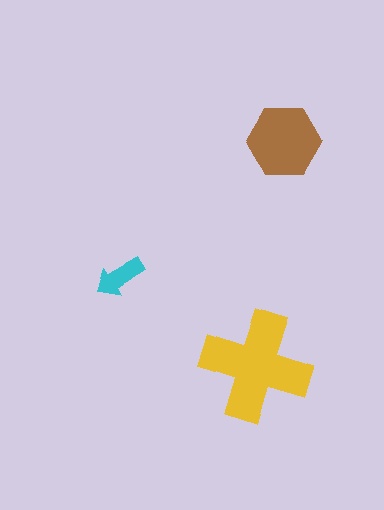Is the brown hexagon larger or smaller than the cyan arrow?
Larger.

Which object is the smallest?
The cyan arrow.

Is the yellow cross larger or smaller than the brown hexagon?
Larger.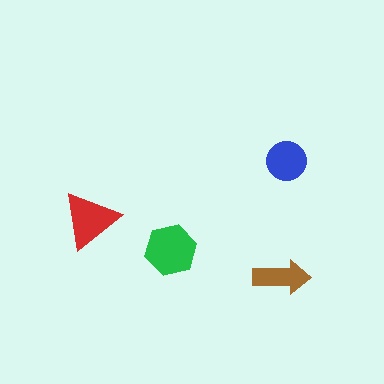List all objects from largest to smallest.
The green hexagon, the red triangle, the blue circle, the brown arrow.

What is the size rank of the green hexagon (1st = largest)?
1st.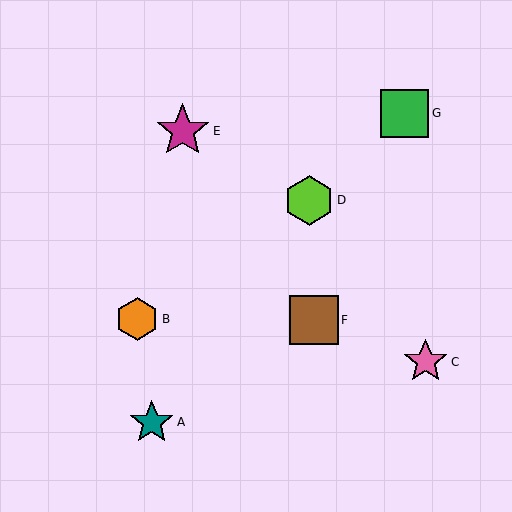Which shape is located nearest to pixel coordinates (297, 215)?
The lime hexagon (labeled D) at (309, 200) is nearest to that location.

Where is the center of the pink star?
The center of the pink star is at (426, 362).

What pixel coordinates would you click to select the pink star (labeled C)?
Click at (426, 362) to select the pink star C.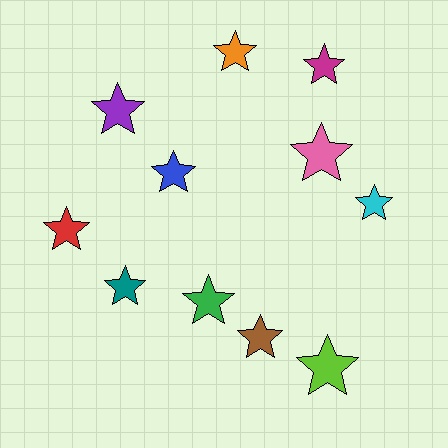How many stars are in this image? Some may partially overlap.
There are 11 stars.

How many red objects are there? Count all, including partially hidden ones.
There is 1 red object.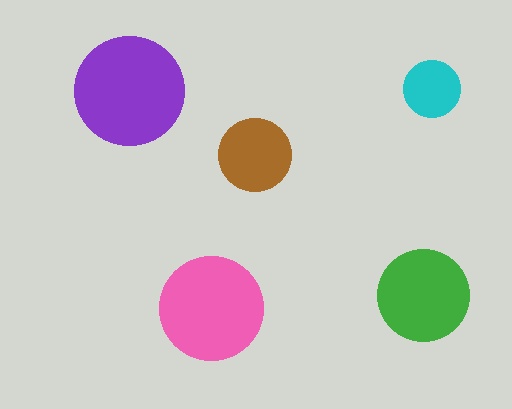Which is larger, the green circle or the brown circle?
The green one.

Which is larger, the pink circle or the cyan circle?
The pink one.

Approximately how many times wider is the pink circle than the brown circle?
About 1.5 times wider.